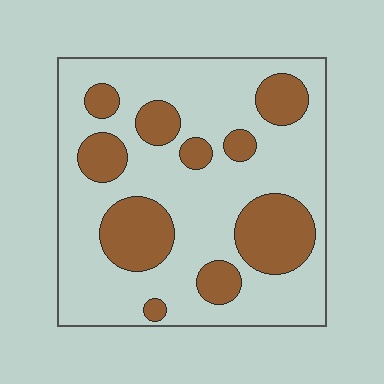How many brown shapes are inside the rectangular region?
10.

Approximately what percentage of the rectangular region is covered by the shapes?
Approximately 30%.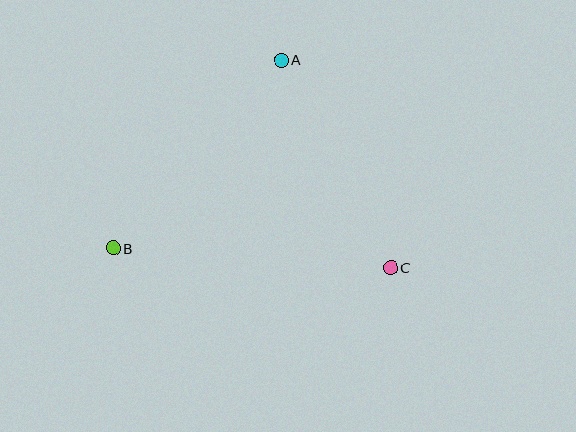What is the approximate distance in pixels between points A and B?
The distance between A and B is approximately 252 pixels.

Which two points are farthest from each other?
Points B and C are farthest from each other.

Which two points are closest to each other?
Points A and C are closest to each other.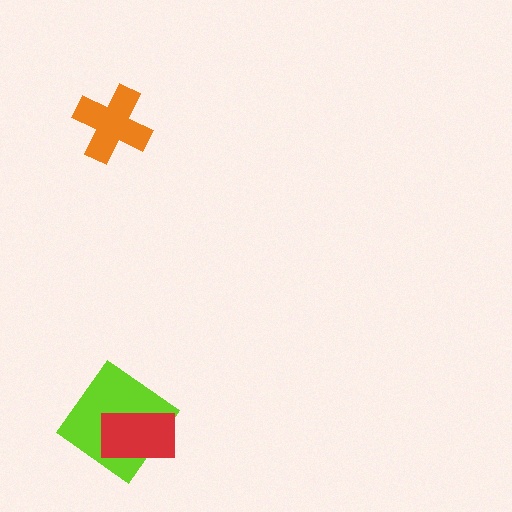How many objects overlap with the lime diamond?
1 object overlaps with the lime diamond.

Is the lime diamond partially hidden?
Yes, it is partially covered by another shape.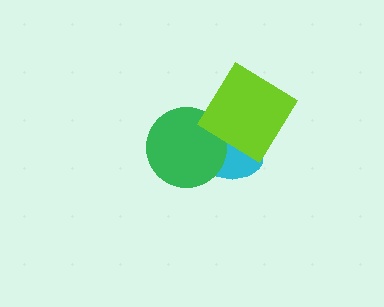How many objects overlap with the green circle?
1 object overlaps with the green circle.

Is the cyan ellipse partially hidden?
Yes, it is partially covered by another shape.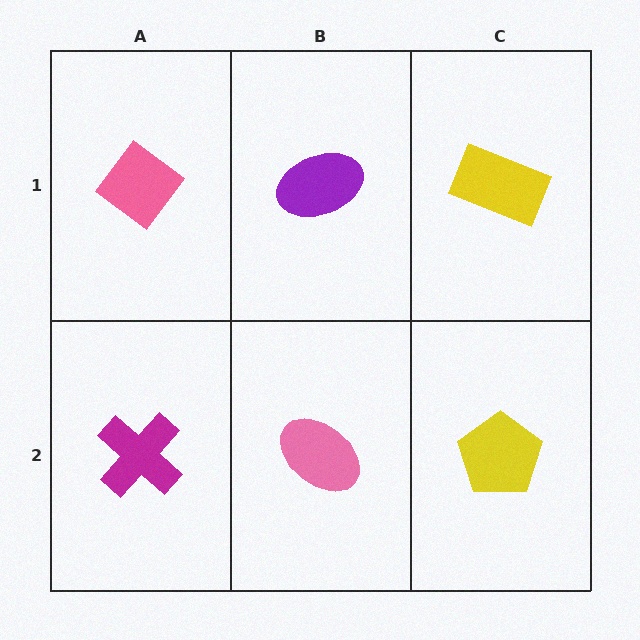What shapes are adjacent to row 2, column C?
A yellow rectangle (row 1, column C), a pink ellipse (row 2, column B).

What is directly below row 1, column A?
A magenta cross.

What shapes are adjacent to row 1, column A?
A magenta cross (row 2, column A), a purple ellipse (row 1, column B).